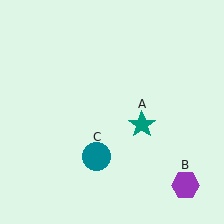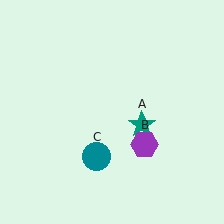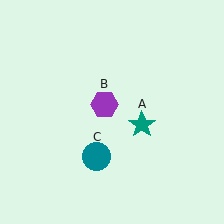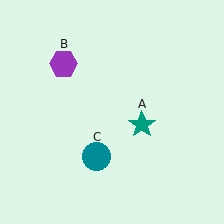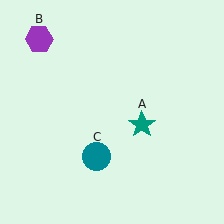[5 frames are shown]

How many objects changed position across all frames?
1 object changed position: purple hexagon (object B).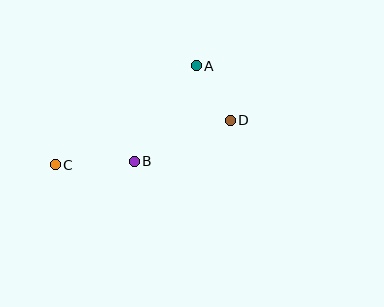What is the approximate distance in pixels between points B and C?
The distance between B and C is approximately 79 pixels.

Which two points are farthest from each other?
Points C and D are farthest from each other.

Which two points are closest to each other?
Points A and D are closest to each other.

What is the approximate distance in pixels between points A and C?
The distance between A and C is approximately 173 pixels.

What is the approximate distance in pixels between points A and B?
The distance between A and B is approximately 114 pixels.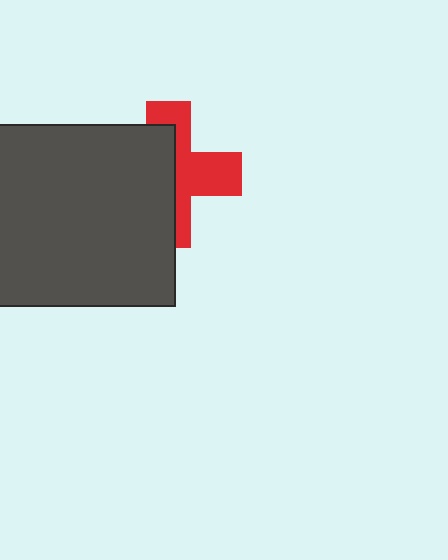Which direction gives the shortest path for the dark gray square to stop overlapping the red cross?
Moving left gives the shortest separation.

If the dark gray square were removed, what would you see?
You would see the complete red cross.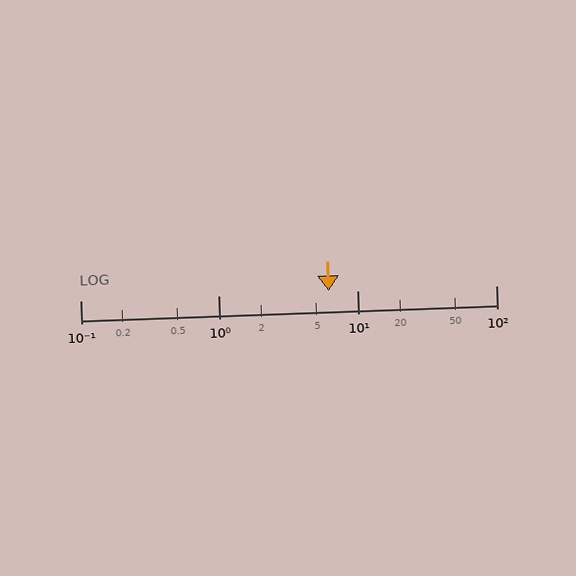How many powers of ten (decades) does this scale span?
The scale spans 3 decades, from 0.1 to 100.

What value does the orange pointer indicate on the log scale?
The pointer indicates approximately 6.2.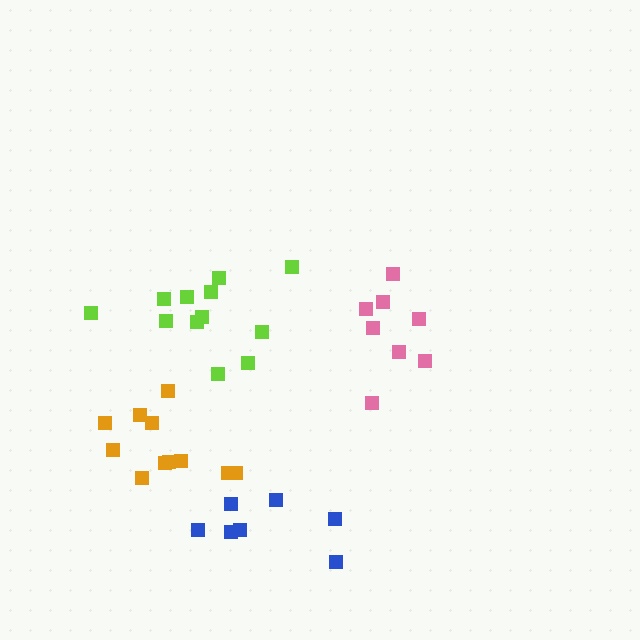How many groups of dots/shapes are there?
There are 4 groups.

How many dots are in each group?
Group 1: 12 dots, Group 2: 7 dots, Group 3: 8 dots, Group 4: 11 dots (38 total).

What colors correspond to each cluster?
The clusters are colored: lime, blue, pink, orange.